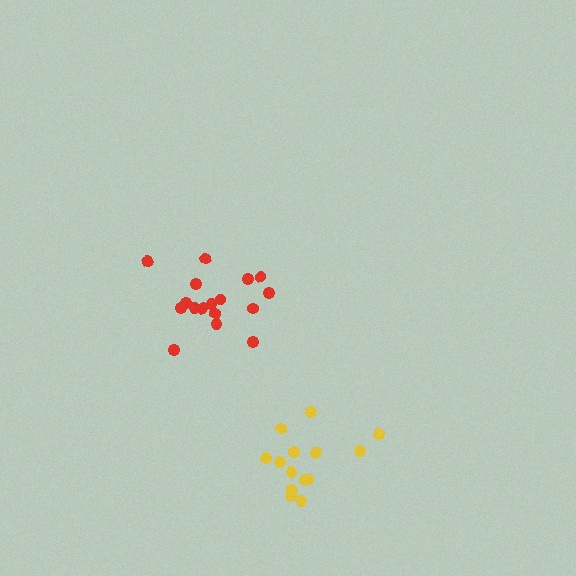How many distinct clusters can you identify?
There are 2 distinct clusters.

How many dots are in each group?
Group 1: 14 dots, Group 2: 17 dots (31 total).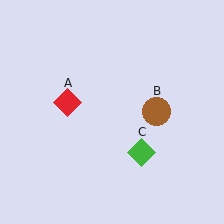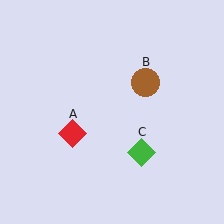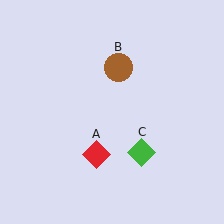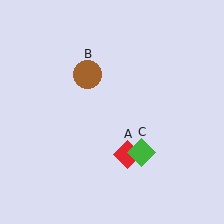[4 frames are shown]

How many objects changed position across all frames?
2 objects changed position: red diamond (object A), brown circle (object B).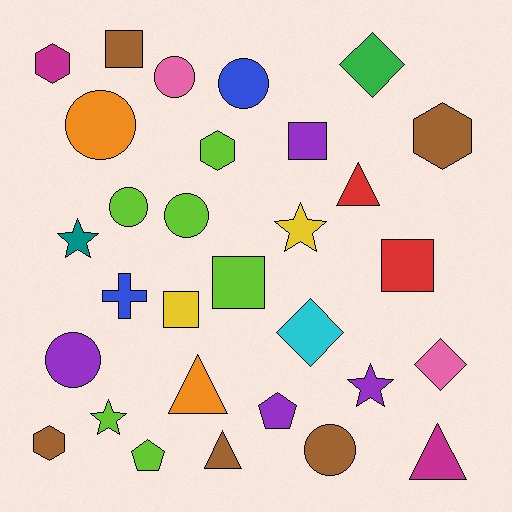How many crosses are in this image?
There is 1 cross.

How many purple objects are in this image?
There are 4 purple objects.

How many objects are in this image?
There are 30 objects.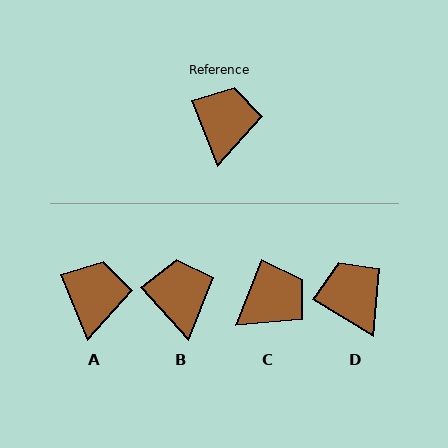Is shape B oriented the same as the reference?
No, it is off by about 20 degrees.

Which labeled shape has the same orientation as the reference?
A.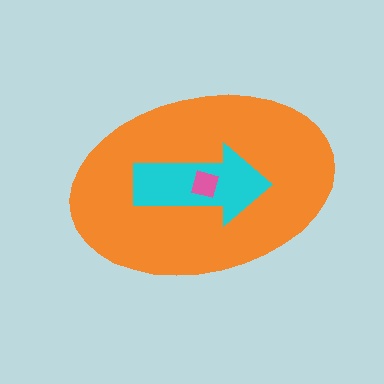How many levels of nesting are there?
3.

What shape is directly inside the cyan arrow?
The pink diamond.